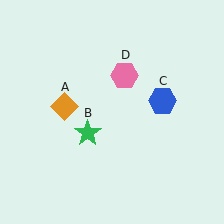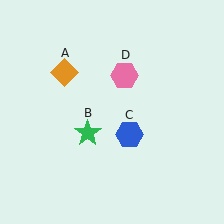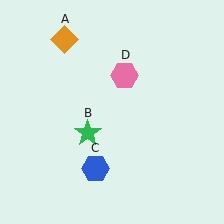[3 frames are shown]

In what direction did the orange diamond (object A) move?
The orange diamond (object A) moved up.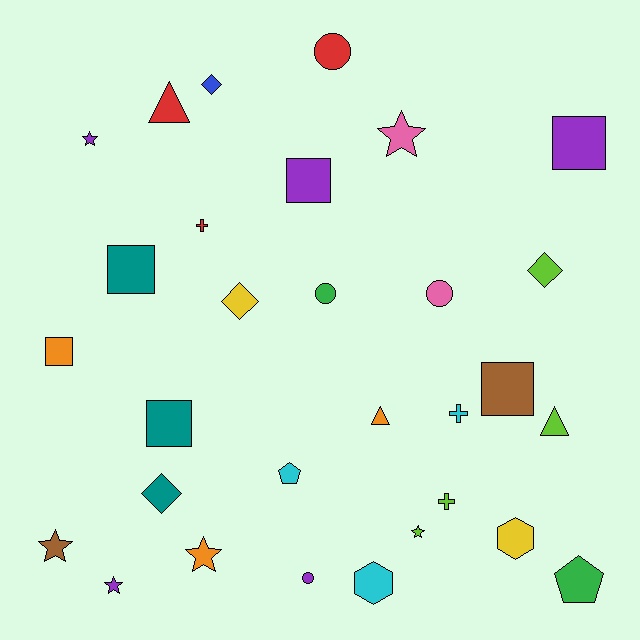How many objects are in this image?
There are 30 objects.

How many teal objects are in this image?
There are 3 teal objects.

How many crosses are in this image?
There are 3 crosses.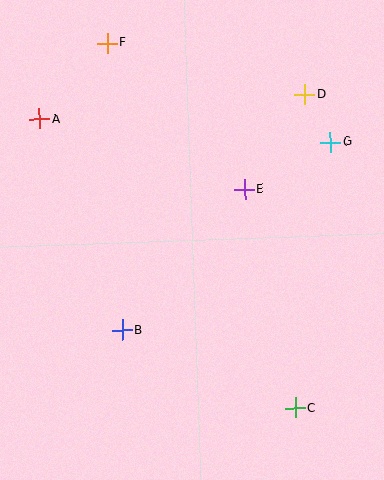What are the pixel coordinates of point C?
Point C is at (295, 408).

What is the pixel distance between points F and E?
The distance between F and E is 201 pixels.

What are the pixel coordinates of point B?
Point B is at (122, 330).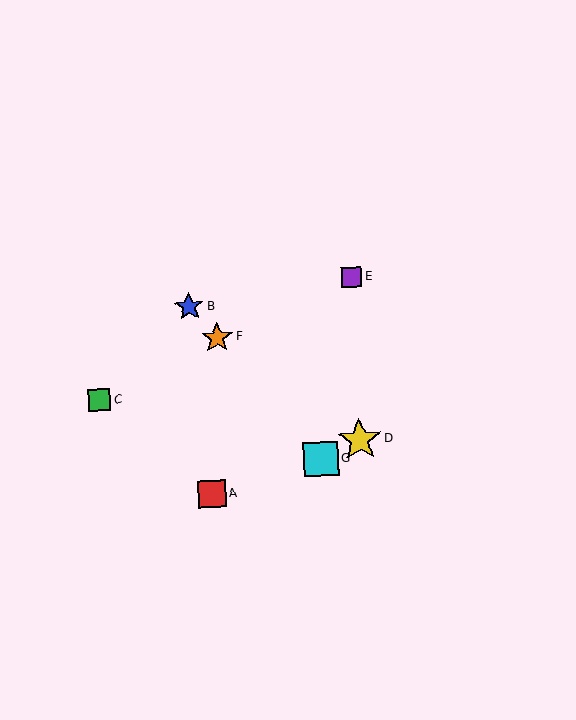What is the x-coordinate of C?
Object C is at x≈99.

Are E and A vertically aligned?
No, E is at x≈351 and A is at x≈212.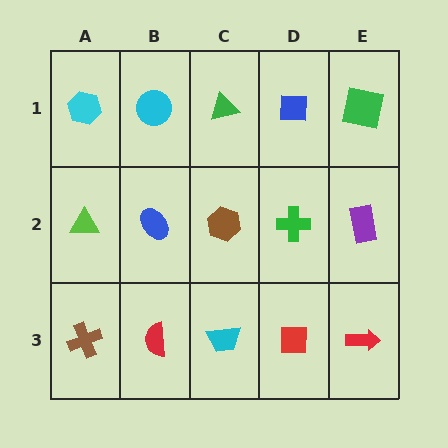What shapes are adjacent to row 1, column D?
A green cross (row 2, column D), a green triangle (row 1, column C), a green square (row 1, column E).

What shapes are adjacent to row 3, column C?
A brown hexagon (row 2, column C), a red semicircle (row 3, column B), a red square (row 3, column D).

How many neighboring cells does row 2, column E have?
3.